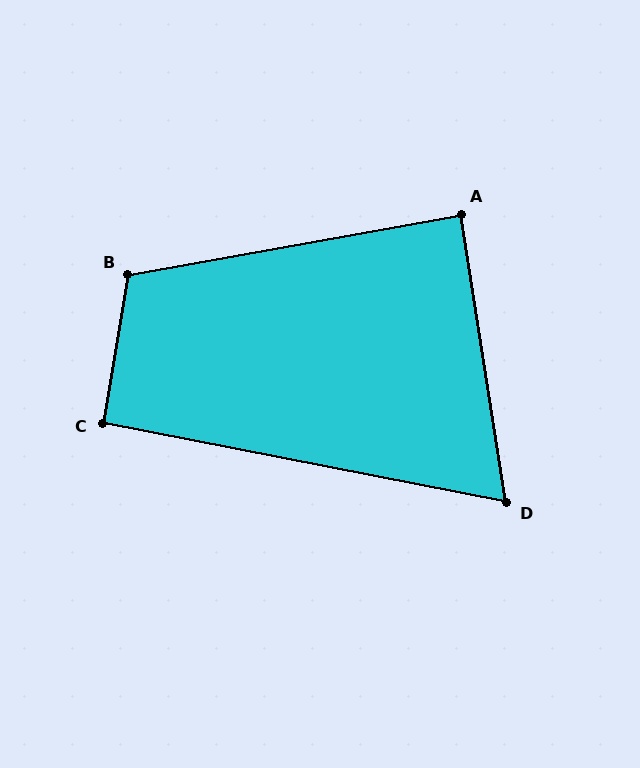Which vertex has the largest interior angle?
B, at approximately 110 degrees.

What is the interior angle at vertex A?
Approximately 89 degrees (approximately right).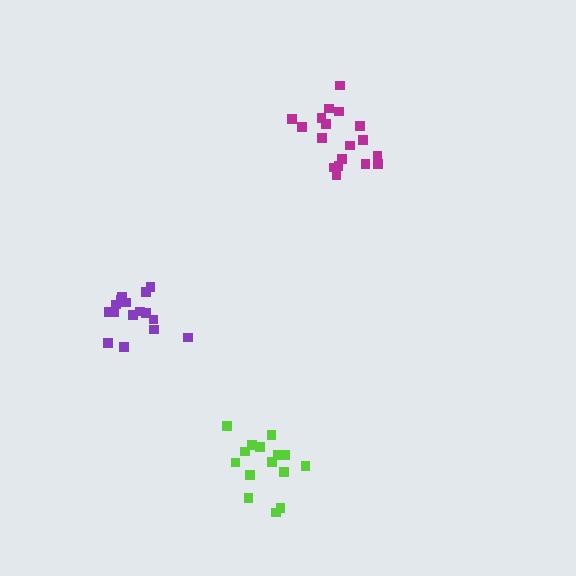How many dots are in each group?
Group 1: 16 dots, Group 2: 15 dots, Group 3: 18 dots (49 total).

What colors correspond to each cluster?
The clusters are colored: purple, lime, magenta.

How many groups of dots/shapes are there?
There are 3 groups.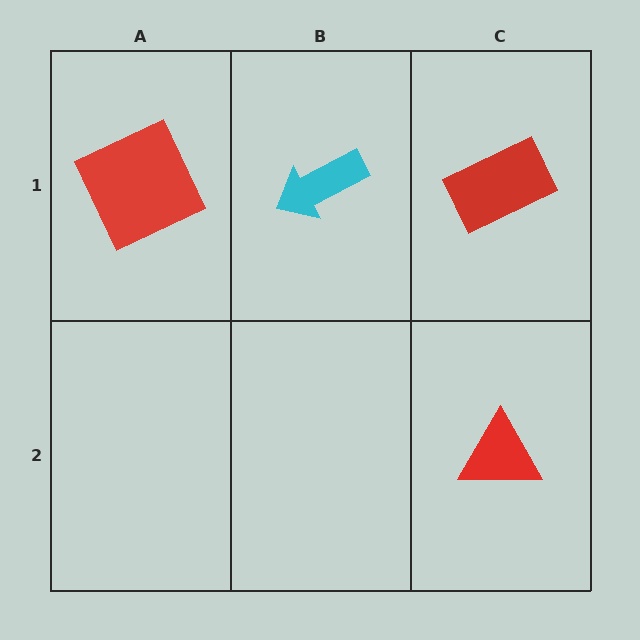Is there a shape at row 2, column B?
No, that cell is empty.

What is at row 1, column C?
A red rectangle.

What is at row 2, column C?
A red triangle.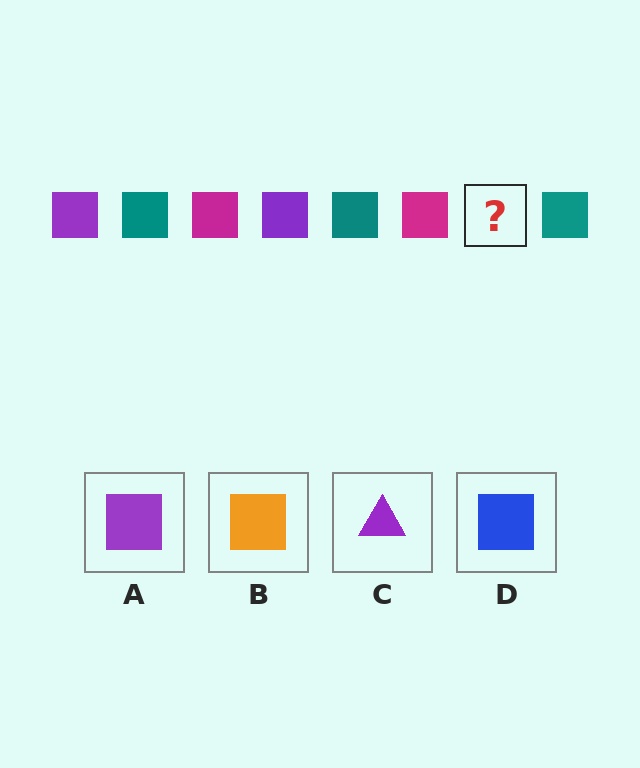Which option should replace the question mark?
Option A.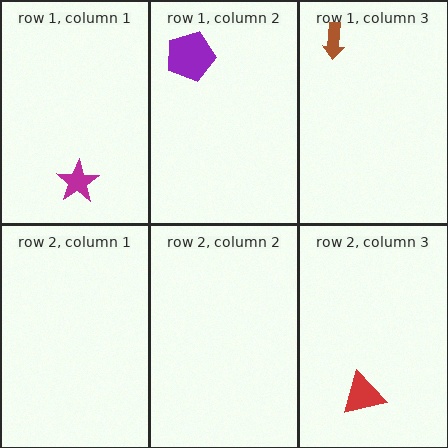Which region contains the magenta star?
The row 1, column 1 region.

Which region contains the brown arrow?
The row 1, column 3 region.